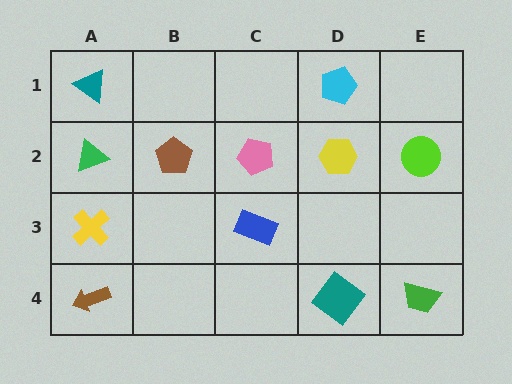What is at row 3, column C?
A blue rectangle.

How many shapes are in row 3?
2 shapes.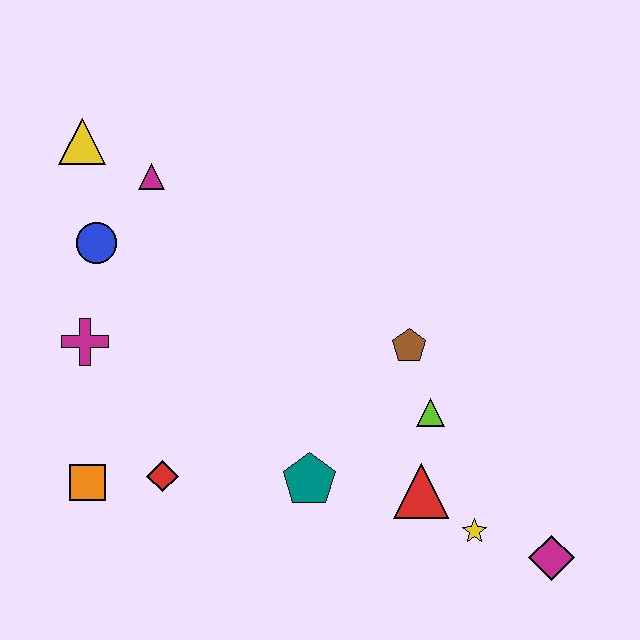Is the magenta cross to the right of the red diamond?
No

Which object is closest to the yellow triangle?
The magenta triangle is closest to the yellow triangle.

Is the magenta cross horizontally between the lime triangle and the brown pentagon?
No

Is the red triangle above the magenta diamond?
Yes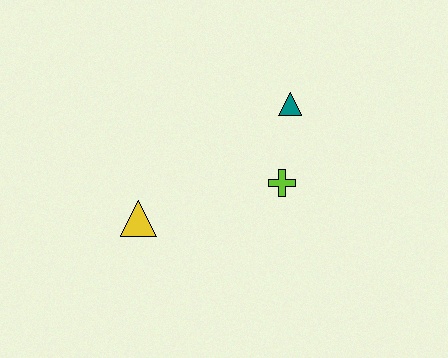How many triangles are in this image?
There are 2 triangles.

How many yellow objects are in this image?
There is 1 yellow object.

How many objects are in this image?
There are 3 objects.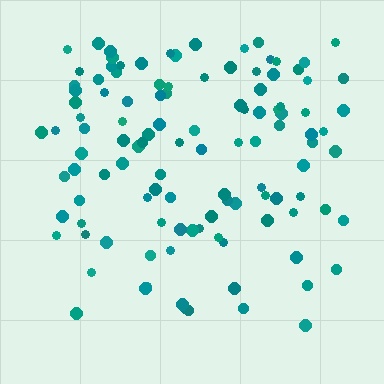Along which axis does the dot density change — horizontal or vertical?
Vertical.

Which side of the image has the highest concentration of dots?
The top.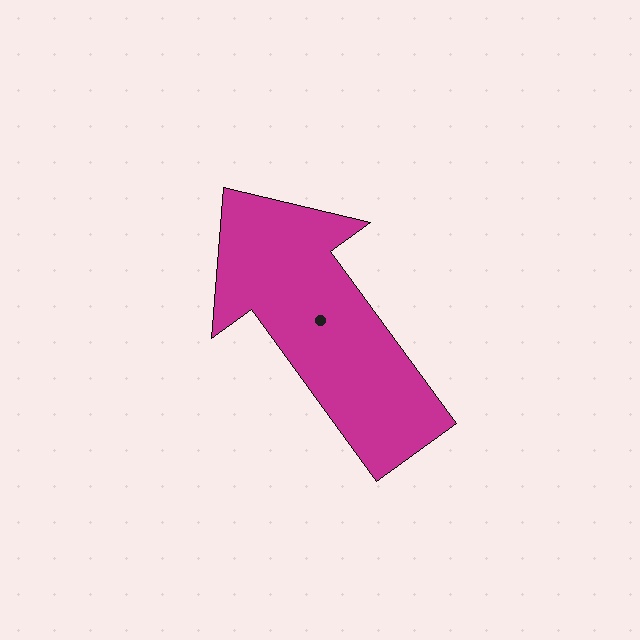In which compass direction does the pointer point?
Northwest.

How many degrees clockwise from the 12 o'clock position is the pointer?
Approximately 324 degrees.